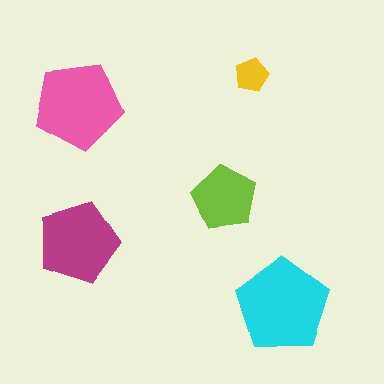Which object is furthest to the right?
The cyan pentagon is rightmost.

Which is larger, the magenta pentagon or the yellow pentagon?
The magenta one.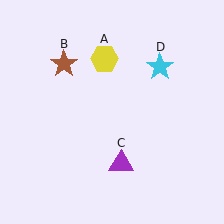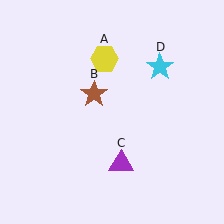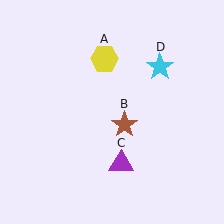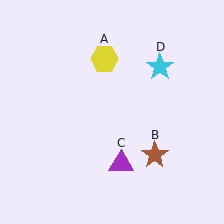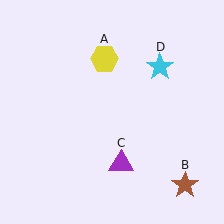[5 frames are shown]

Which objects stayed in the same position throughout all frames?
Yellow hexagon (object A) and purple triangle (object C) and cyan star (object D) remained stationary.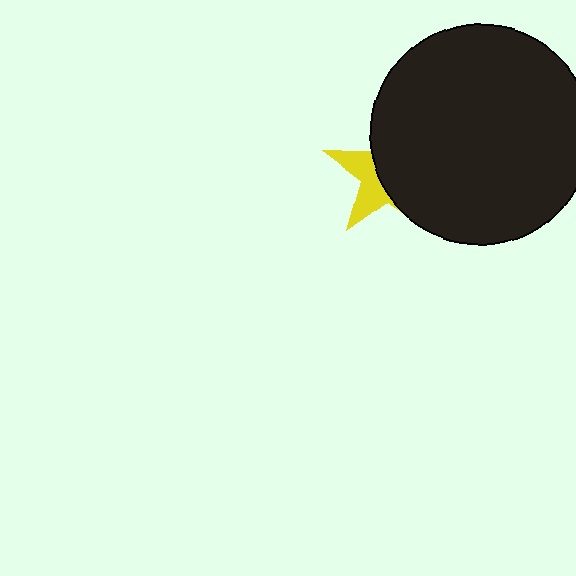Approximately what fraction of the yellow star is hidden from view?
Roughly 65% of the yellow star is hidden behind the black circle.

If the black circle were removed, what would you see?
You would see the complete yellow star.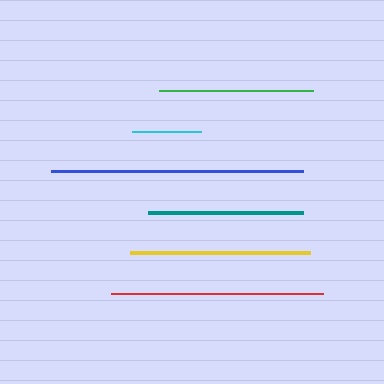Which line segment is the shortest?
The cyan line is the shortest at approximately 69 pixels.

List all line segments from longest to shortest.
From longest to shortest: blue, red, yellow, teal, green, cyan.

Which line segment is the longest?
The blue line is the longest at approximately 252 pixels.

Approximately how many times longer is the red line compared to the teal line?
The red line is approximately 1.4 times the length of the teal line.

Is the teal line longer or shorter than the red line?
The red line is longer than the teal line.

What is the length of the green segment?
The green segment is approximately 154 pixels long.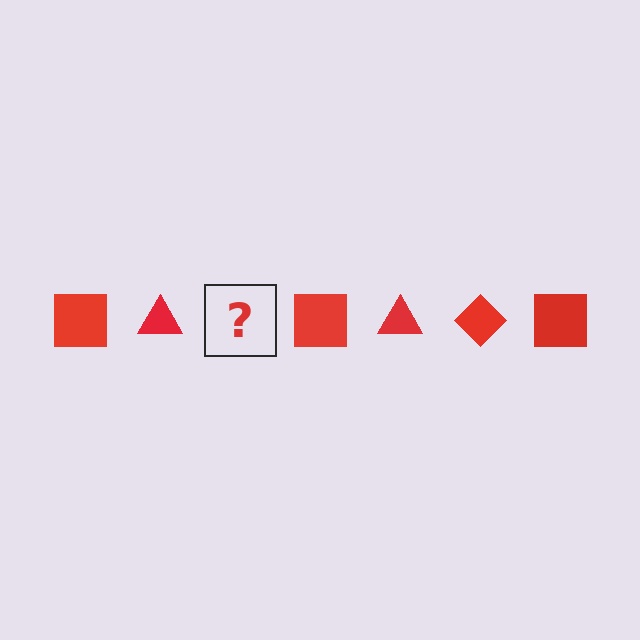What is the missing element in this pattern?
The missing element is a red diamond.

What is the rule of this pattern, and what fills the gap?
The rule is that the pattern cycles through square, triangle, diamond shapes in red. The gap should be filled with a red diamond.